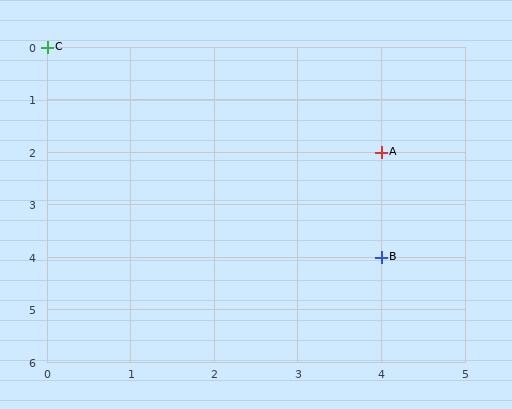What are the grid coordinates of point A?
Point A is at grid coordinates (4, 2).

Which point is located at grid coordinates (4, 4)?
Point B is at (4, 4).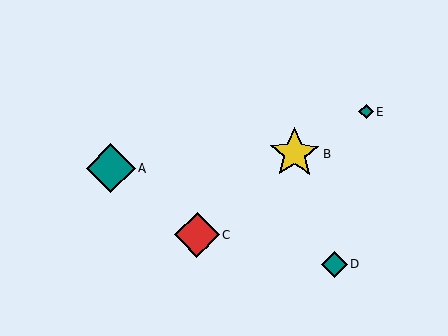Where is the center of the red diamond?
The center of the red diamond is at (197, 235).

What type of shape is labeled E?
Shape E is a teal diamond.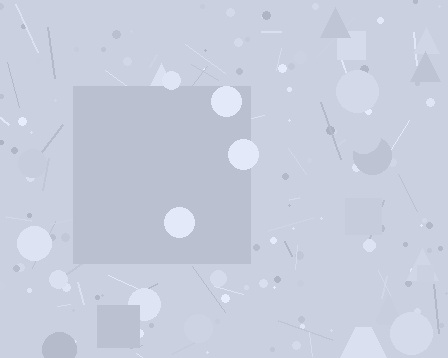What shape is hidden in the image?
A square is hidden in the image.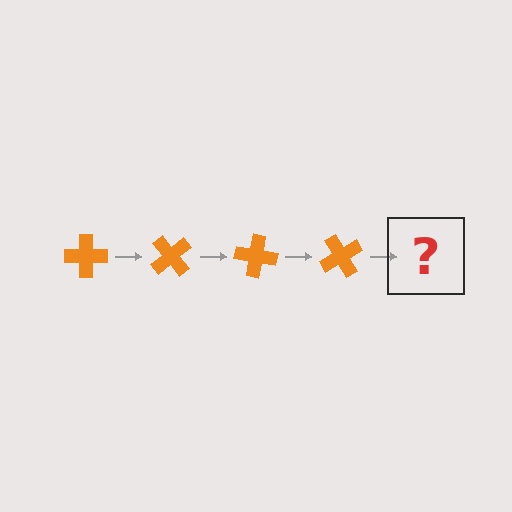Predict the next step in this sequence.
The next step is an orange cross rotated 200 degrees.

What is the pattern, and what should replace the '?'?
The pattern is that the cross rotates 50 degrees each step. The '?' should be an orange cross rotated 200 degrees.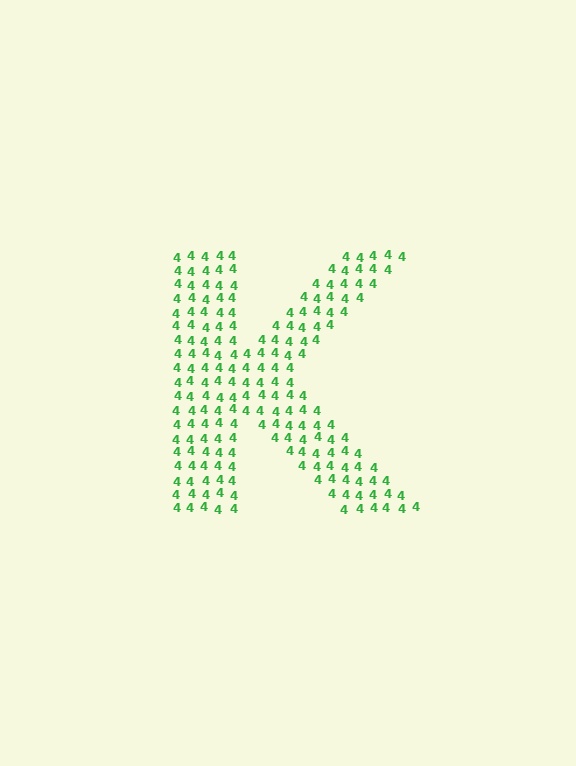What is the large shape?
The large shape is the letter K.